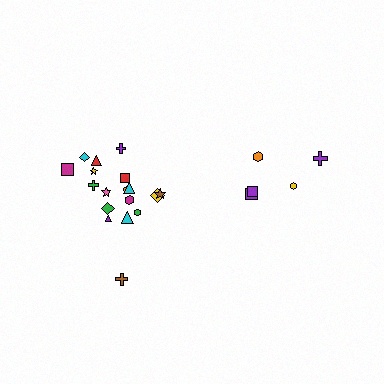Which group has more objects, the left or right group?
The left group.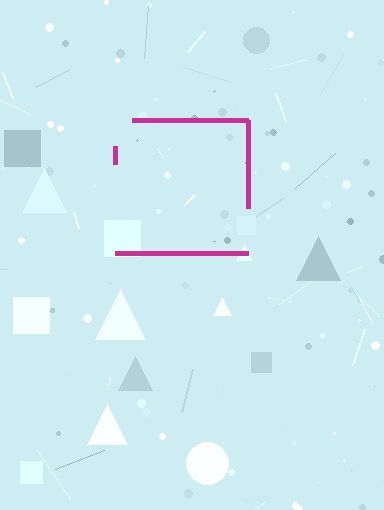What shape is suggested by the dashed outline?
The dashed outline suggests a square.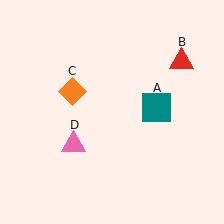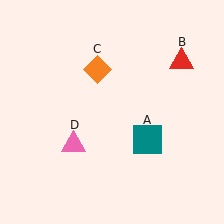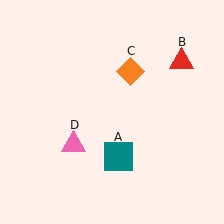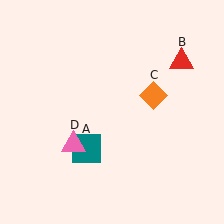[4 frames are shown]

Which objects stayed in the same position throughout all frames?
Red triangle (object B) and pink triangle (object D) remained stationary.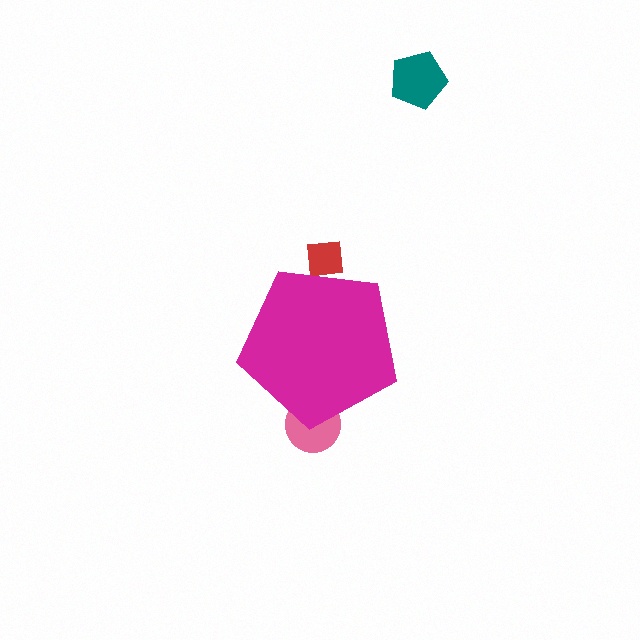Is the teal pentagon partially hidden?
No, the teal pentagon is fully visible.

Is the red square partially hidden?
Yes, the red square is partially hidden behind the magenta pentagon.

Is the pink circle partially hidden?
Yes, the pink circle is partially hidden behind the magenta pentagon.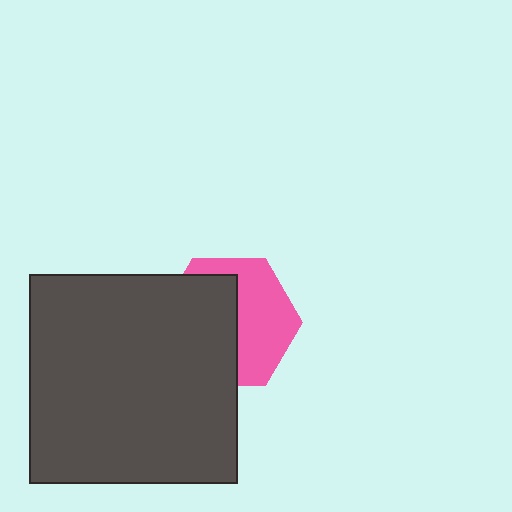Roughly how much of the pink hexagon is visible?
About half of it is visible (roughly 48%).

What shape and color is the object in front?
The object in front is a dark gray square.